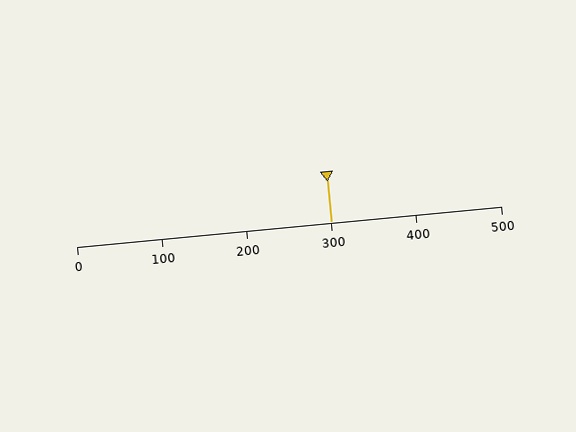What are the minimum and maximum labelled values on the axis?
The axis runs from 0 to 500.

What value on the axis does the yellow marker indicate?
The marker indicates approximately 300.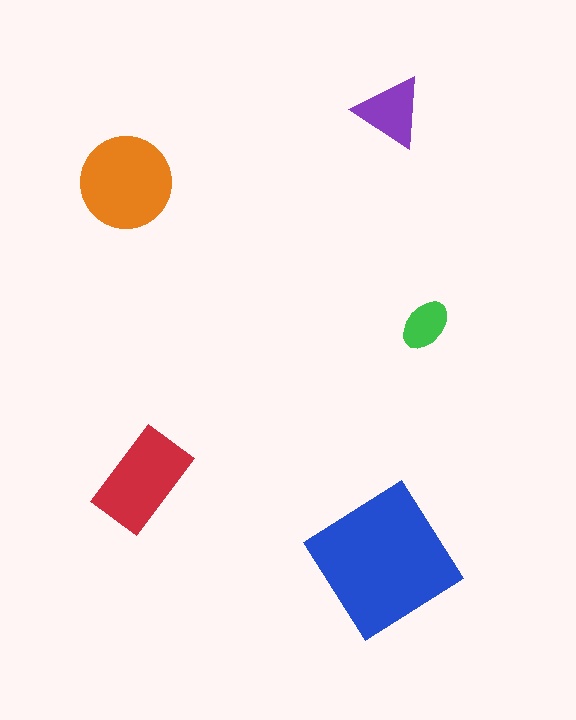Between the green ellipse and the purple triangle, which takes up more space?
The purple triangle.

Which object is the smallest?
The green ellipse.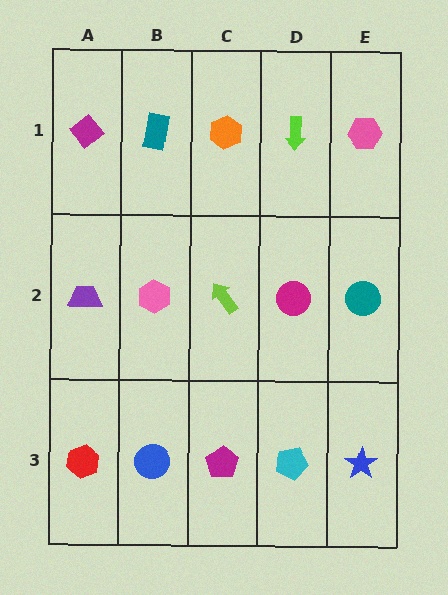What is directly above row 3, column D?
A magenta circle.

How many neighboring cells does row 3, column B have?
3.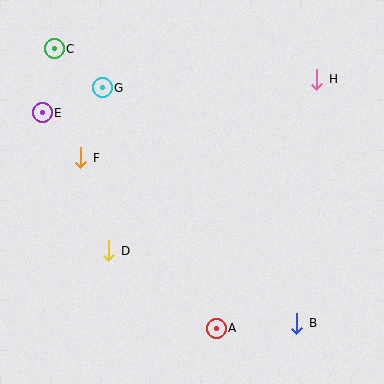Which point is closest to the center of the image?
Point D at (109, 251) is closest to the center.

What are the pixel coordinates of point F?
Point F is at (81, 158).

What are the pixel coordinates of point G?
Point G is at (102, 88).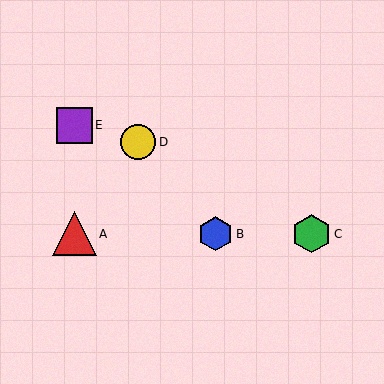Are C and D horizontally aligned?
No, C is at y≈234 and D is at y≈142.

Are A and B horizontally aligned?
Yes, both are at y≈234.